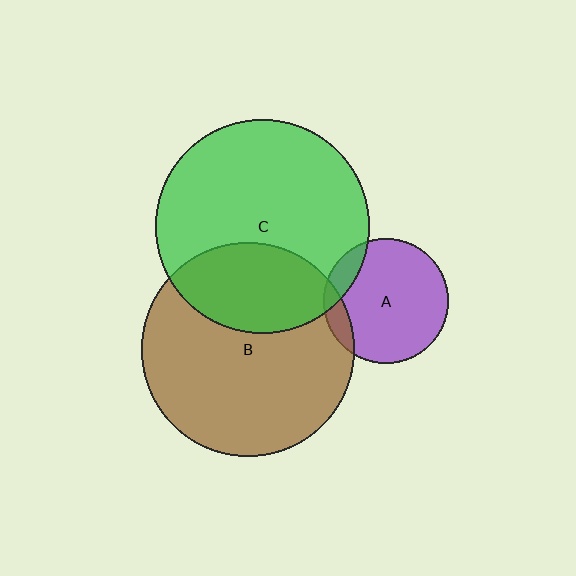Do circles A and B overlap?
Yes.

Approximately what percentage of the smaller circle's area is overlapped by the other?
Approximately 10%.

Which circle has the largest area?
Circle C (green).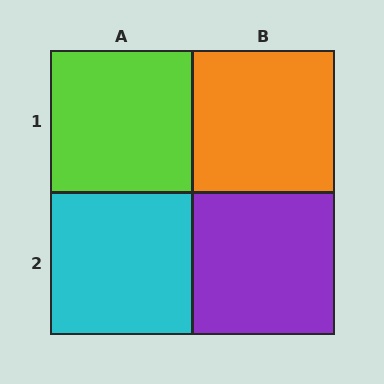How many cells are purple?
1 cell is purple.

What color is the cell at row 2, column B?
Purple.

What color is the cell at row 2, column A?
Cyan.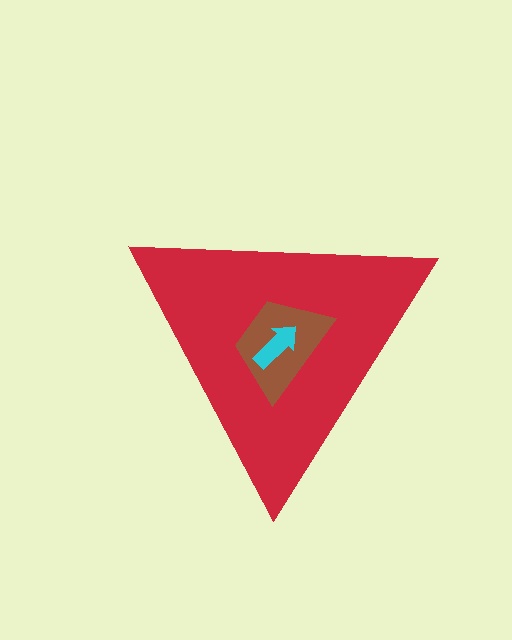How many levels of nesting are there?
3.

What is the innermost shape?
The cyan arrow.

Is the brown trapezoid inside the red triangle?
Yes.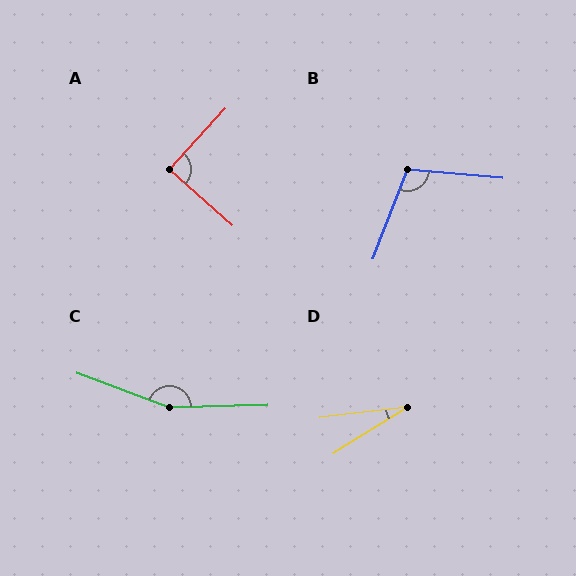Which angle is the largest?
C, at approximately 158 degrees.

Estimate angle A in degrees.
Approximately 89 degrees.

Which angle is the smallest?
D, at approximately 25 degrees.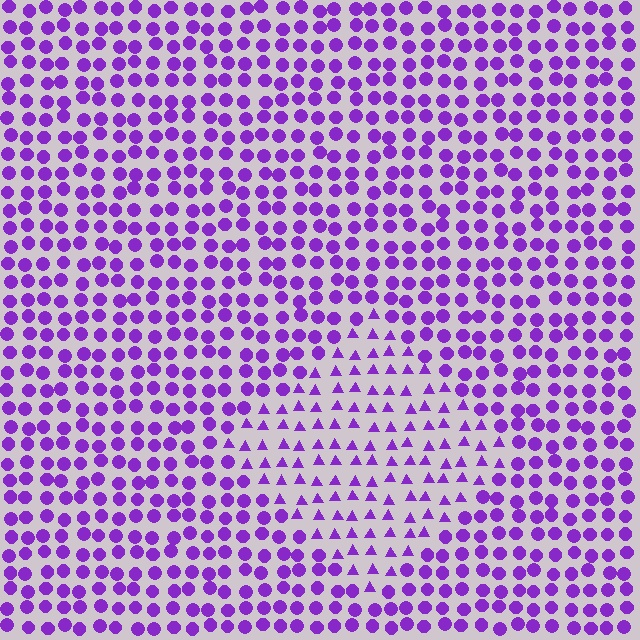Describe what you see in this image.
The image is filled with small purple elements arranged in a uniform grid. A diamond-shaped region contains triangles, while the surrounding area contains circles. The boundary is defined purely by the change in element shape.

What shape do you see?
I see a diamond.